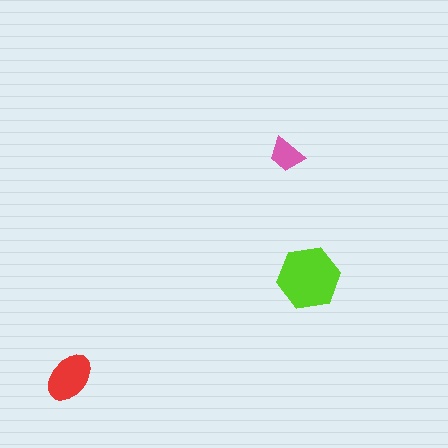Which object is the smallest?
The pink trapezoid.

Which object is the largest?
The lime hexagon.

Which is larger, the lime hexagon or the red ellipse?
The lime hexagon.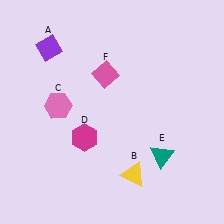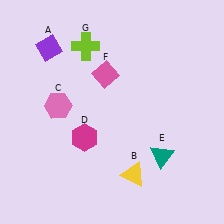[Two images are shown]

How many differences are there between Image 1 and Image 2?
There is 1 difference between the two images.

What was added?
A lime cross (G) was added in Image 2.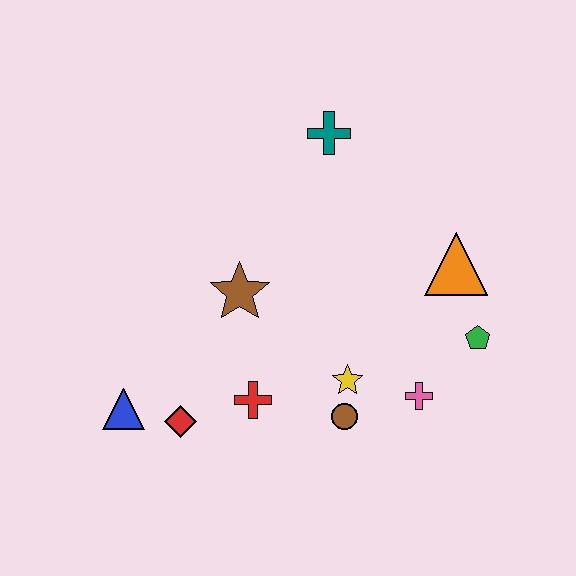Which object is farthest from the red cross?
The teal cross is farthest from the red cross.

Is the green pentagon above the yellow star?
Yes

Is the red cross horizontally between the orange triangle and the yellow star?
No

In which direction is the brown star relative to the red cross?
The brown star is above the red cross.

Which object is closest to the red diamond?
The blue triangle is closest to the red diamond.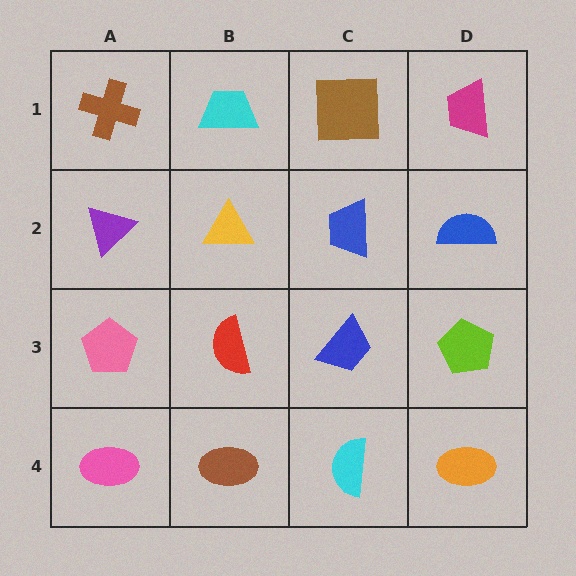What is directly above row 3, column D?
A blue semicircle.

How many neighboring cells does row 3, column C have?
4.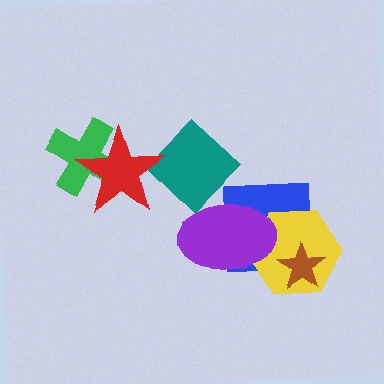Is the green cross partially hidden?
Yes, it is partially covered by another shape.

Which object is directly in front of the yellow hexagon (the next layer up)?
The brown star is directly in front of the yellow hexagon.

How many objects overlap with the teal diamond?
2 objects overlap with the teal diamond.